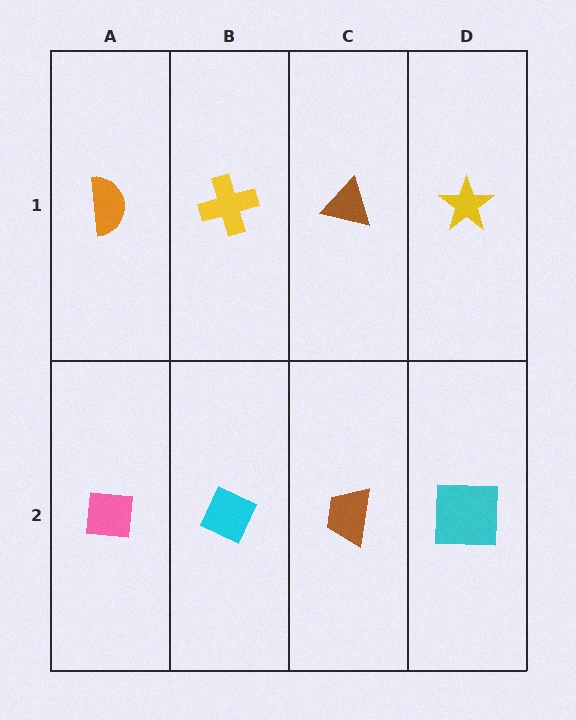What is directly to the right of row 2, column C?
A cyan square.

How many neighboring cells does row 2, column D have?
2.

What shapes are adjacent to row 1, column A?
A pink square (row 2, column A), a yellow cross (row 1, column B).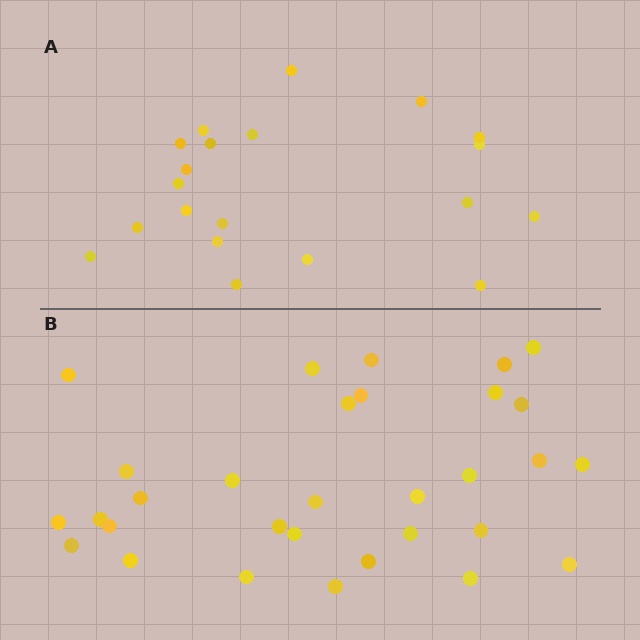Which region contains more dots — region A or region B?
Region B (the bottom region) has more dots.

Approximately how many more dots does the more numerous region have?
Region B has roughly 12 or so more dots than region A.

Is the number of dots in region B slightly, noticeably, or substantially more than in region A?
Region B has substantially more. The ratio is roughly 1.6 to 1.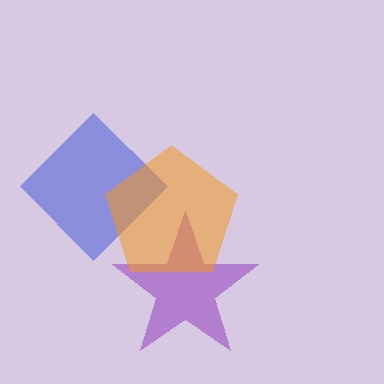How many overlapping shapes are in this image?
There are 3 overlapping shapes in the image.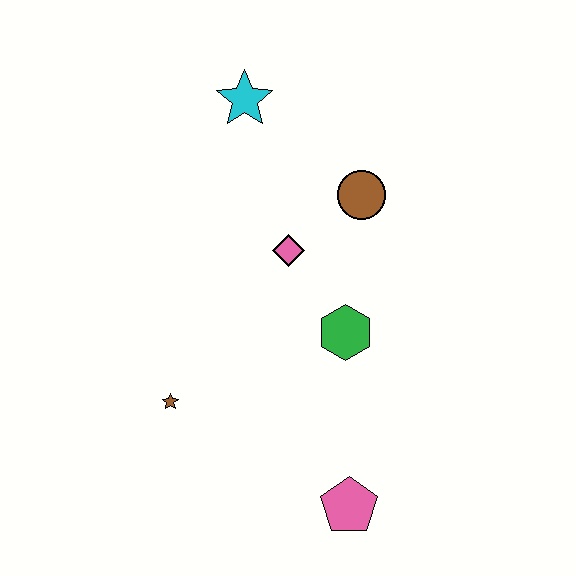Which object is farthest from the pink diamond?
The pink pentagon is farthest from the pink diamond.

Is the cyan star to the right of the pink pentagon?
No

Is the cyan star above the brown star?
Yes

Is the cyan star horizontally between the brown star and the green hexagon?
Yes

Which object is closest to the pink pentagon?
The green hexagon is closest to the pink pentagon.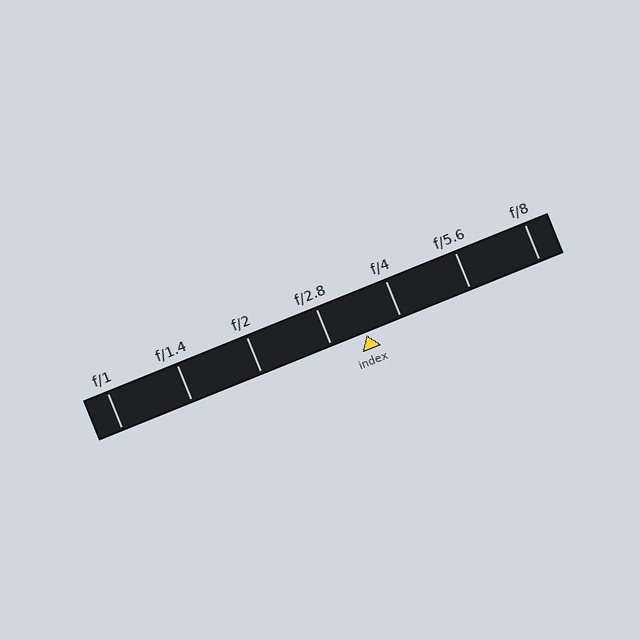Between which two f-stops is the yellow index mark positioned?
The index mark is between f/2.8 and f/4.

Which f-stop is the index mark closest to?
The index mark is closest to f/2.8.